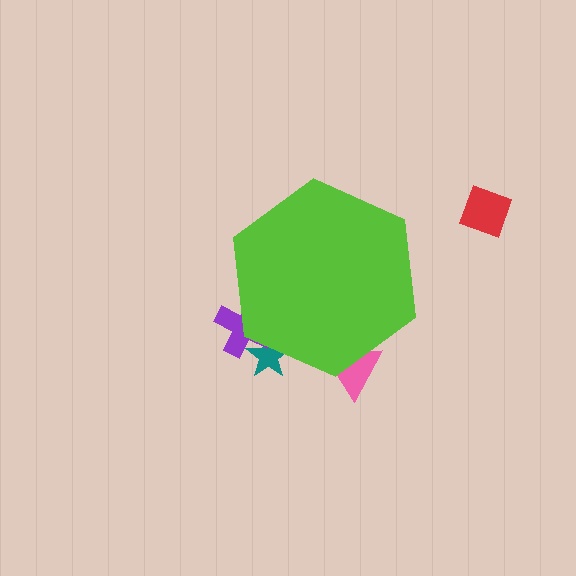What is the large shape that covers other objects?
A lime hexagon.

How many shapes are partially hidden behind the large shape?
3 shapes are partially hidden.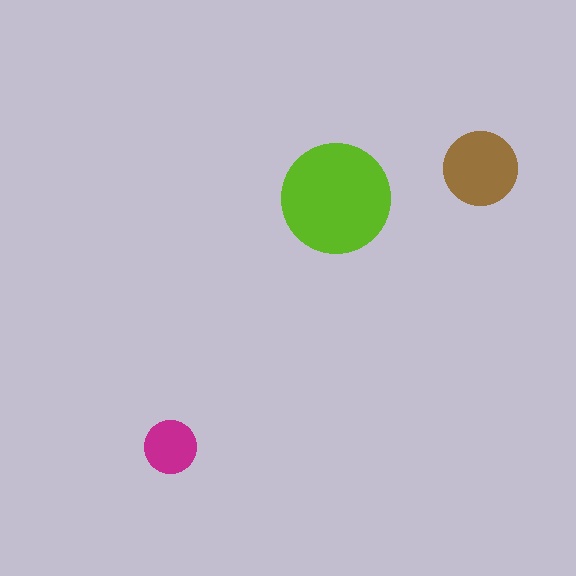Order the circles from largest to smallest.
the lime one, the brown one, the magenta one.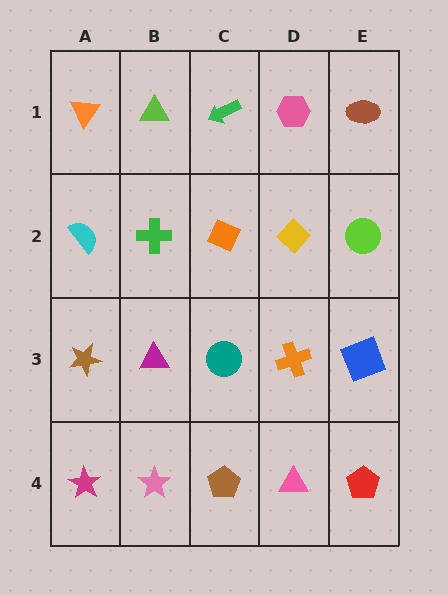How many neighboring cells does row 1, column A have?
2.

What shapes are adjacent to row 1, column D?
A yellow diamond (row 2, column D), a green arrow (row 1, column C), a brown ellipse (row 1, column E).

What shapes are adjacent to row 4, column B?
A magenta triangle (row 3, column B), a magenta star (row 4, column A), a brown pentagon (row 4, column C).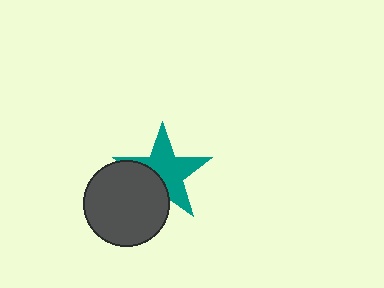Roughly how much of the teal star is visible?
About half of it is visible (roughly 65%).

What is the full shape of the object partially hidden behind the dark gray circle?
The partially hidden object is a teal star.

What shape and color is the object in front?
The object in front is a dark gray circle.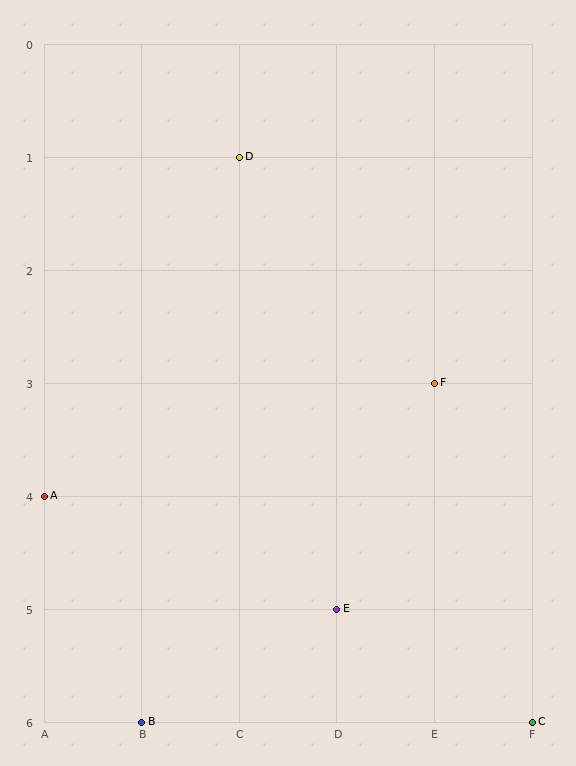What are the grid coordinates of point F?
Point F is at grid coordinates (E, 3).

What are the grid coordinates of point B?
Point B is at grid coordinates (B, 6).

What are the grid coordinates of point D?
Point D is at grid coordinates (C, 1).